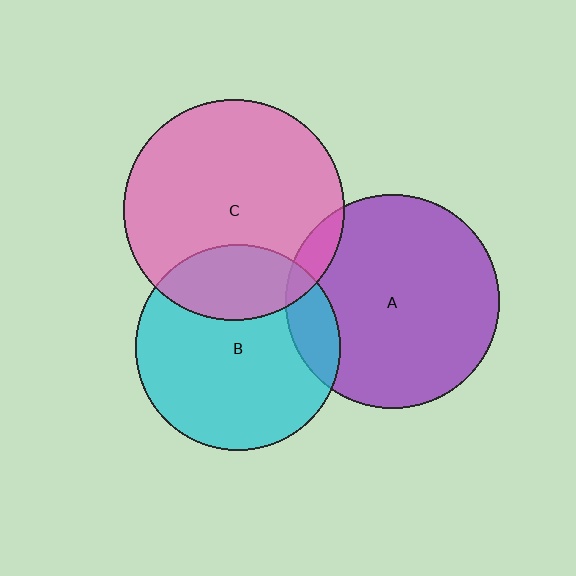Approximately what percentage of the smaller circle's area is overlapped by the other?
Approximately 25%.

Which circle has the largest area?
Circle C (pink).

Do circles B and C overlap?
Yes.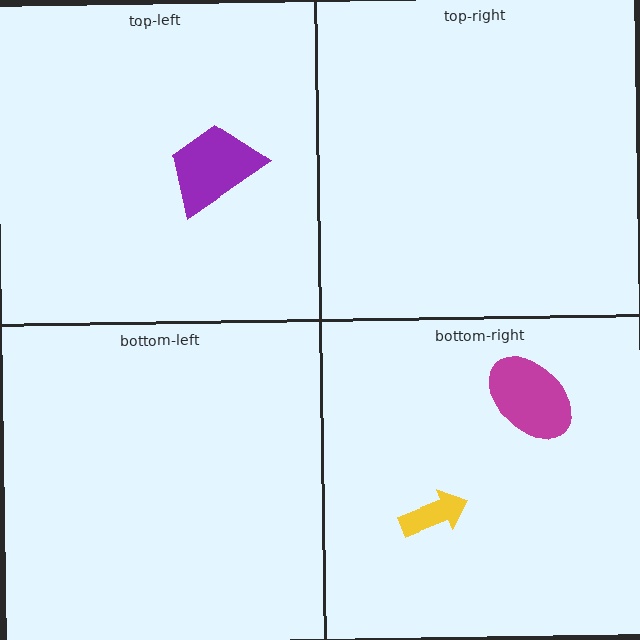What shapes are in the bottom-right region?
The magenta ellipse, the yellow arrow.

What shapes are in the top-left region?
The purple trapezoid.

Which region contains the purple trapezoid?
The top-left region.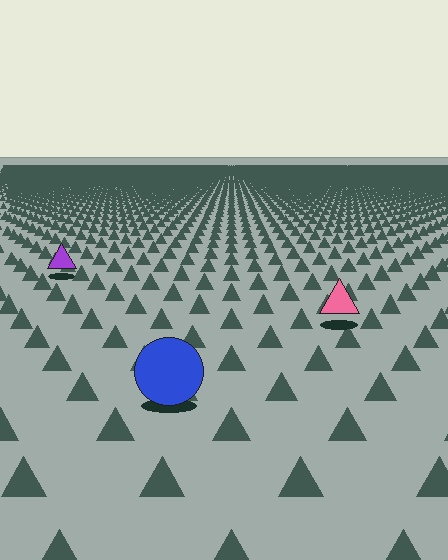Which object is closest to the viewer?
The blue circle is closest. The texture marks near it are larger and more spread out.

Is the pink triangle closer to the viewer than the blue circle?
No. The blue circle is closer — you can tell from the texture gradient: the ground texture is coarser near it.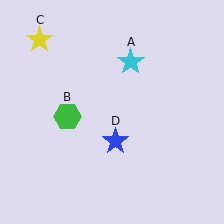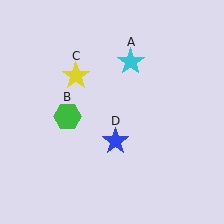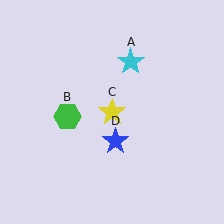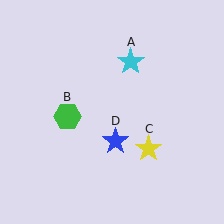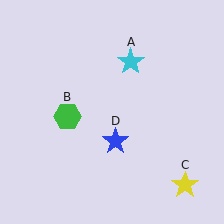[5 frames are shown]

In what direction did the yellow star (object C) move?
The yellow star (object C) moved down and to the right.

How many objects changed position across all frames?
1 object changed position: yellow star (object C).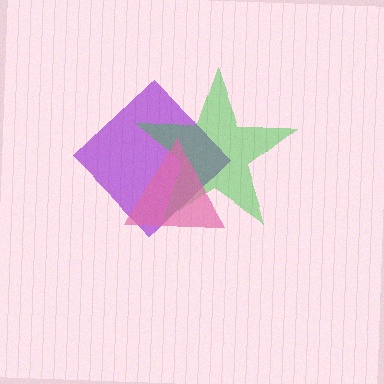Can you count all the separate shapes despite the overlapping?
Yes, there are 3 separate shapes.